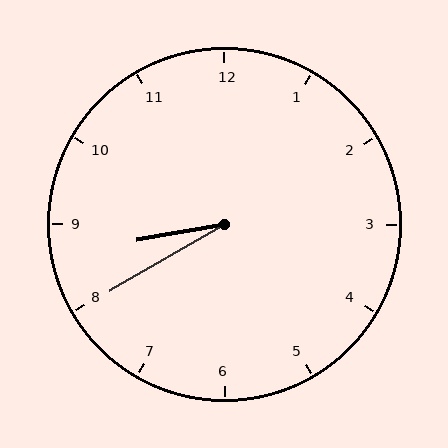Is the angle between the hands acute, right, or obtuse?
It is acute.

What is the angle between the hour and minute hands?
Approximately 20 degrees.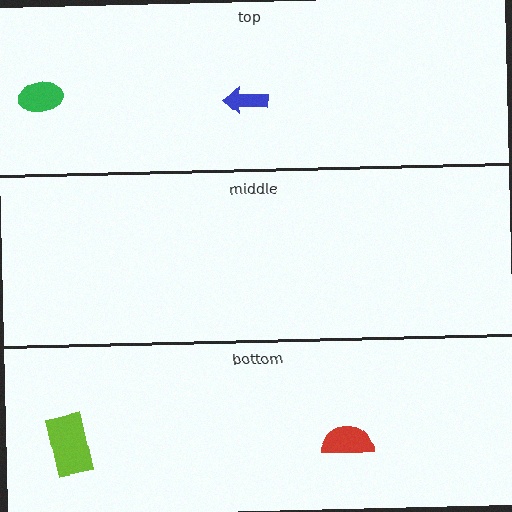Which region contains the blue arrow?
The top region.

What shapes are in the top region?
The green ellipse, the blue arrow.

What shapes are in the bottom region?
The lime rectangle, the red semicircle.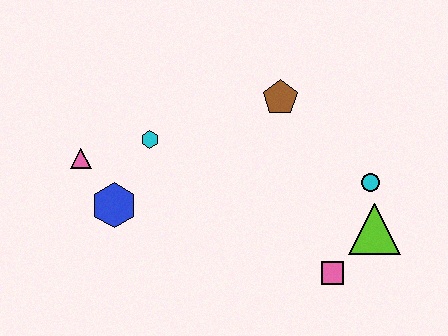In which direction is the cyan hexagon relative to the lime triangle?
The cyan hexagon is to the left of the lime triangle.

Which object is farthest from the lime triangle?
The pink triangle is farthest from the lime triangle.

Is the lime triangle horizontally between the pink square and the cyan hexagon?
No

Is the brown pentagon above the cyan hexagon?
Yes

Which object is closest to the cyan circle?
The lime triangle is closest to the cyan circle.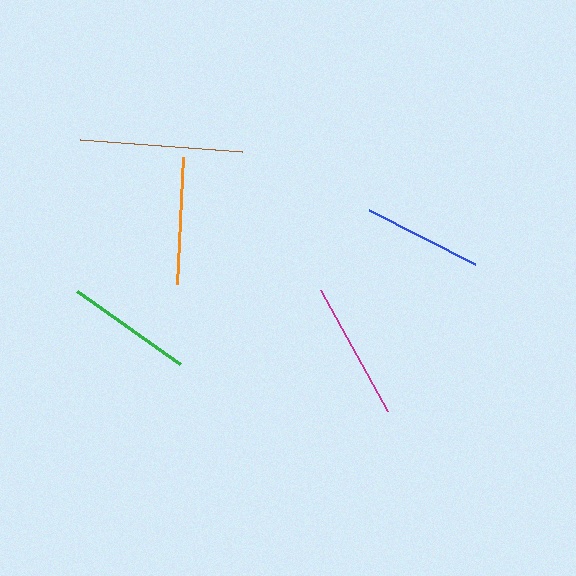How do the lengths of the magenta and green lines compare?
The magenta and green lines are approximately the same length.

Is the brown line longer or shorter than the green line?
The brown line is longer than the green line.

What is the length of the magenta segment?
The magenta segment is approximately 138 pixels long.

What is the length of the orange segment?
The orange segment is approximately 127 pixels long.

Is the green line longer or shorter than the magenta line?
The magenta line is longer than the green line.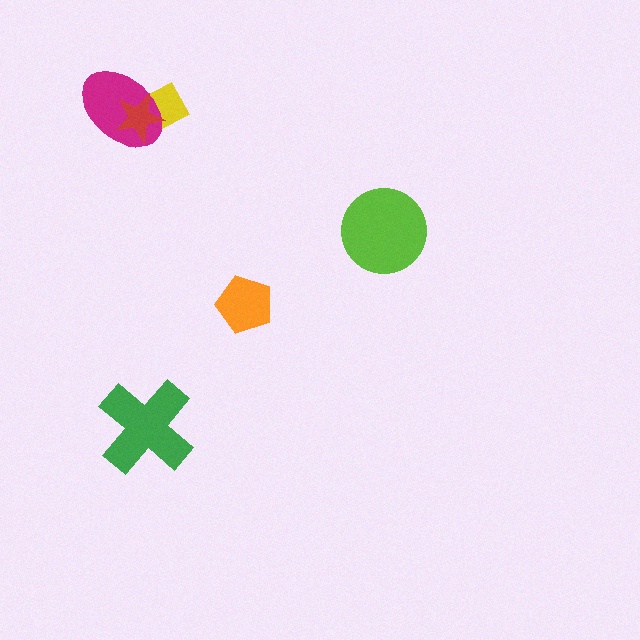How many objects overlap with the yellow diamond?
2 objects overlap with the yellow diamond.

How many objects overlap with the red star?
2 objects overlap with the red star.